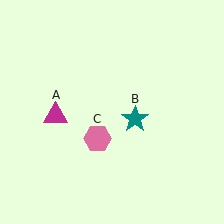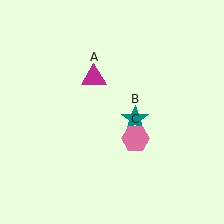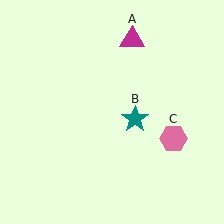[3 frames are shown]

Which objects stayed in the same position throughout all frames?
Teal star (object B) remained stationary.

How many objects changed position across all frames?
2 objects changed position: magenta triangle (object A), pink hexagon (object C).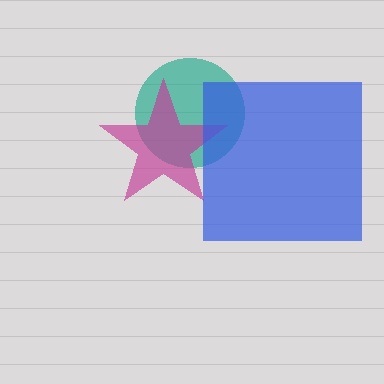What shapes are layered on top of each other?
The layered shapes are: a teal circle, a magenta star, a blue square.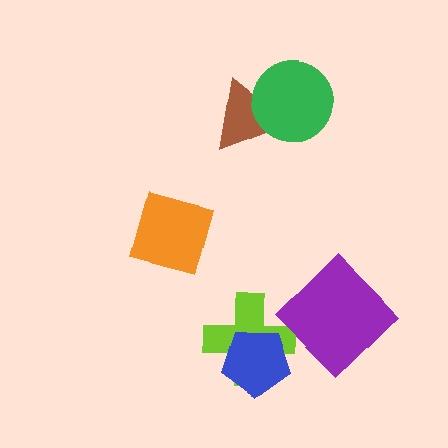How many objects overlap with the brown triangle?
1 object overlaps with the brown triangle.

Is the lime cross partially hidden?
Yes, it is partially covered by another shape.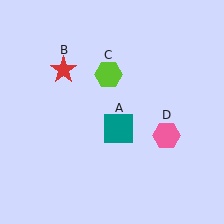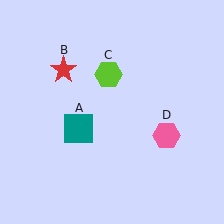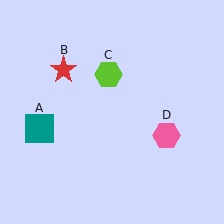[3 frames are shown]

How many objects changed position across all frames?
1 object changed position: teal square (object A).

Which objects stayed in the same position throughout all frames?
Red star (object B) and lime hexagon (object C) and pink hexagon (object D) remained stationary.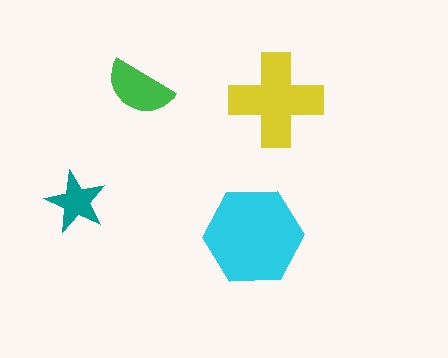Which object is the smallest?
The teal star.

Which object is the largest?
The cyan hexagon.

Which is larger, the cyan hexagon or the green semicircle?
The cyan hexagon.